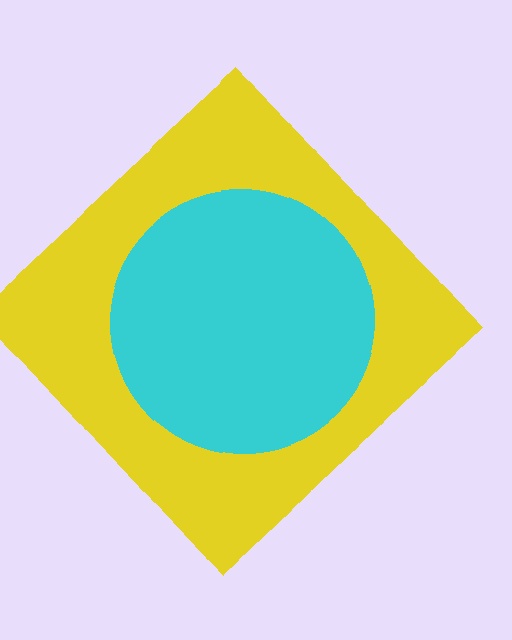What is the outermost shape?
The yellow diamond.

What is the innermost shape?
The cyan circle.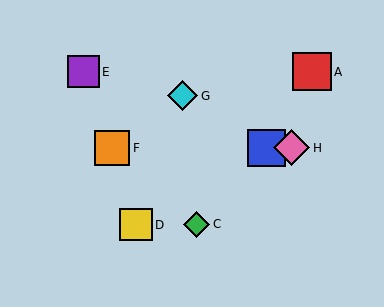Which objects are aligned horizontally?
Objects B, F, H are aligned horizontally.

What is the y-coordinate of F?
Object F is at y≈148.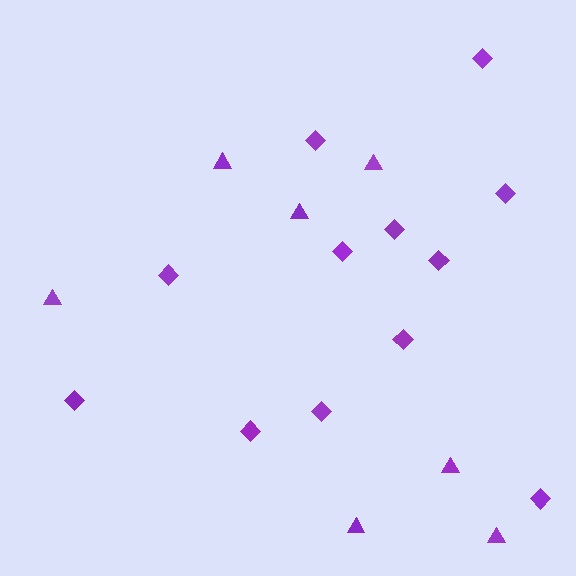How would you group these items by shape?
There are 2 groups: one group of triangles (7) and one group of diamonds (12).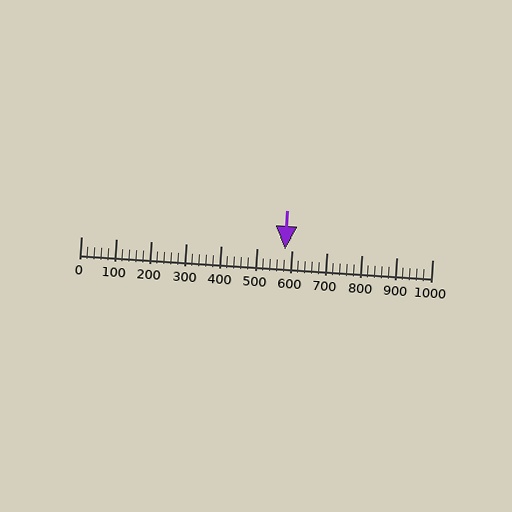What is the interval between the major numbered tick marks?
The major tick marks are spaced 100 units apart.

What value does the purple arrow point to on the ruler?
The purple arrow points to approximately 580.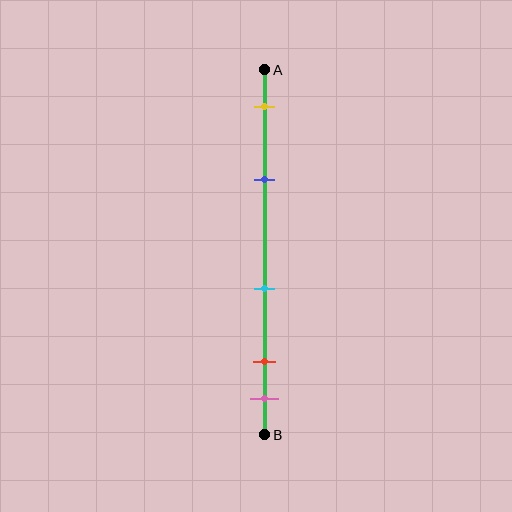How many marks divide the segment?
There are 5 marks dividing the segment.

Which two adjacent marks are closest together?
The red and pink marks are the closest adjacent pair.